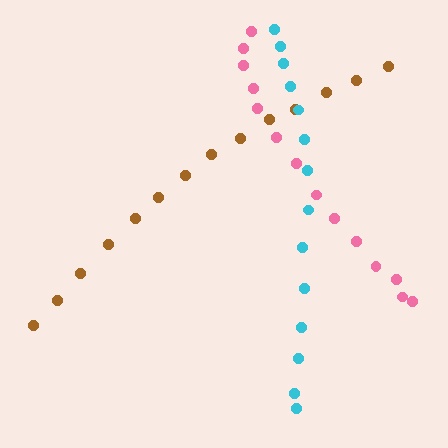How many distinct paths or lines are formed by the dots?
There are 3 distinct paths.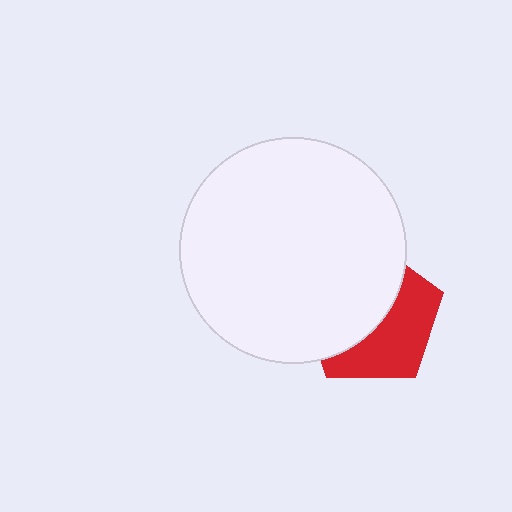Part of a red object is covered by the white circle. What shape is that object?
It is a pentagon.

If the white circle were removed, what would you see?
You would see the complete red pentagon.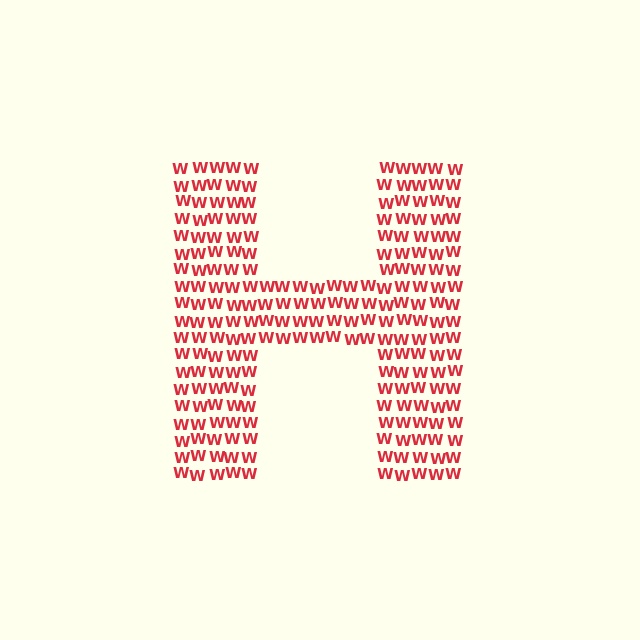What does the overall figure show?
The overall figure shows the letter H.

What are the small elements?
The small elements are letter W's.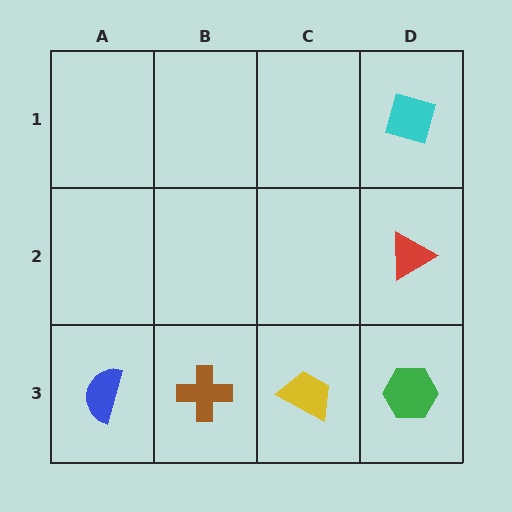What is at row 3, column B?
A brown cross.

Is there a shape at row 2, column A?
No, that cell is empty.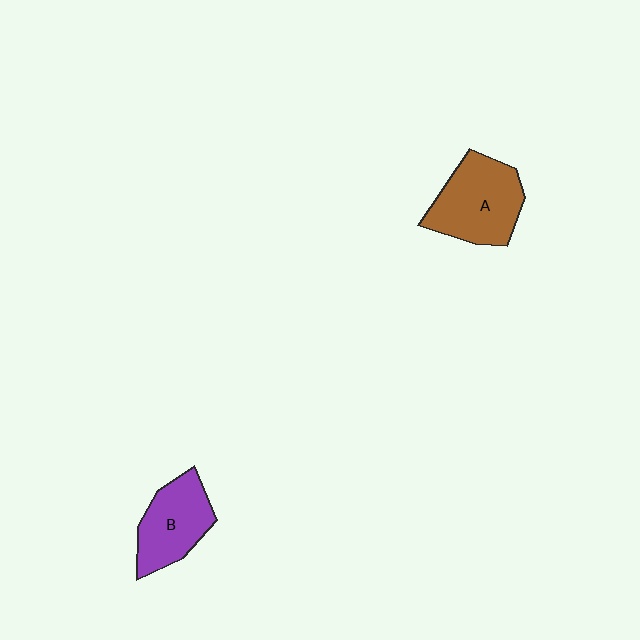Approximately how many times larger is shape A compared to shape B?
Approximately 1.2 times.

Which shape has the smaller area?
Shape B (purple).